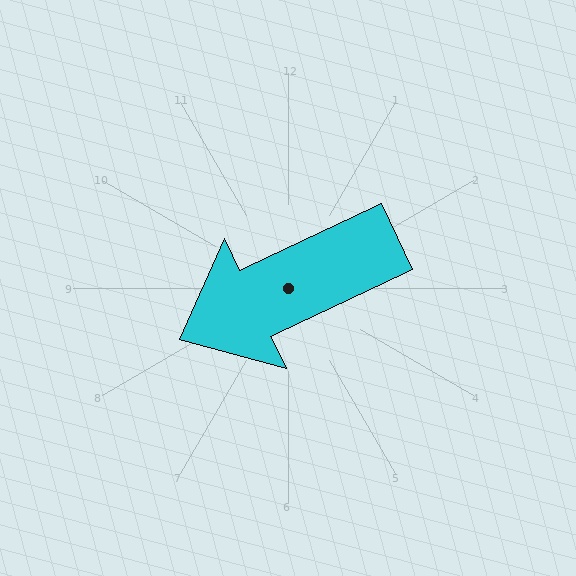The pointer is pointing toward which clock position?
Roughly 8 o'clock.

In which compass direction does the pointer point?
Southwest.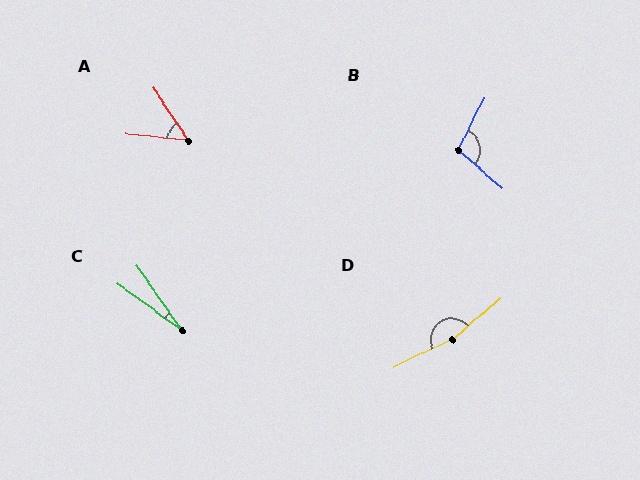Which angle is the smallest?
C, at approximately 19 degrees.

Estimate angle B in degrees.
Approximately 104 degrees.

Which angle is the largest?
D, at approximately 164 degrees.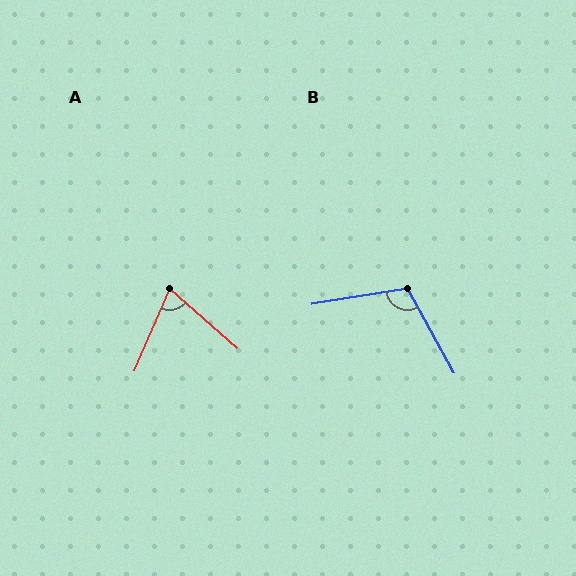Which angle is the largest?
B, at approximately 110 degrees.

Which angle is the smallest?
A, at approximately 72 degrees.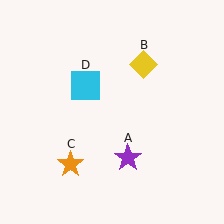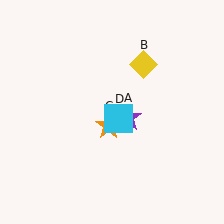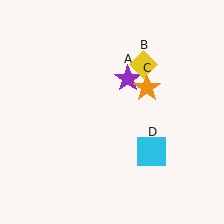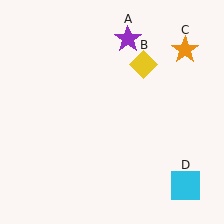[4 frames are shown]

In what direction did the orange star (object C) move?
The orange star (object C) moved up and to the right.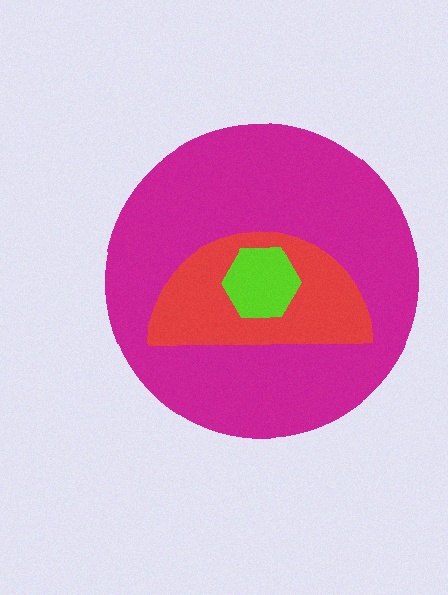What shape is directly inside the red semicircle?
The lime hexagon.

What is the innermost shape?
The lime hexagon.